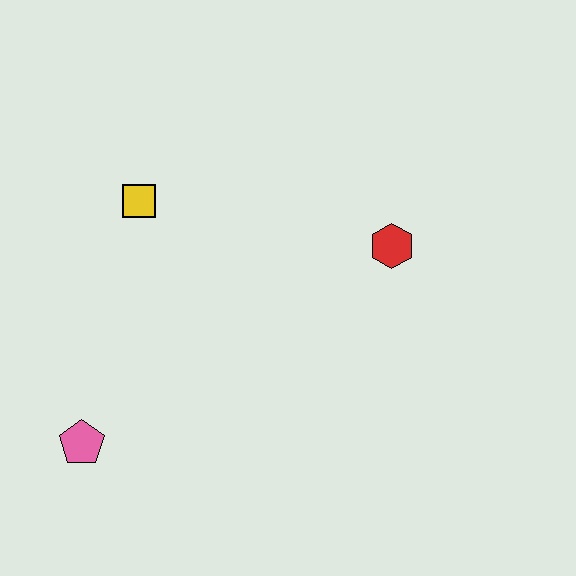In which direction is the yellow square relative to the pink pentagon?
The yellow square is above the pink pentagon.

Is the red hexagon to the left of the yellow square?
No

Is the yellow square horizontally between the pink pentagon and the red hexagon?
Yes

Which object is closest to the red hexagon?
The yellow square is closest to the red hexagon.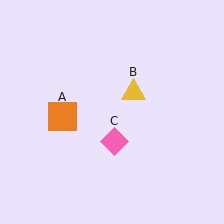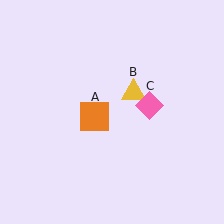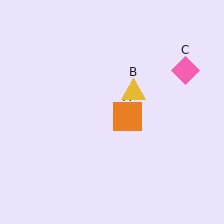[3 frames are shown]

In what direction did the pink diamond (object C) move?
The pink diamond (object C) moved up and to the right.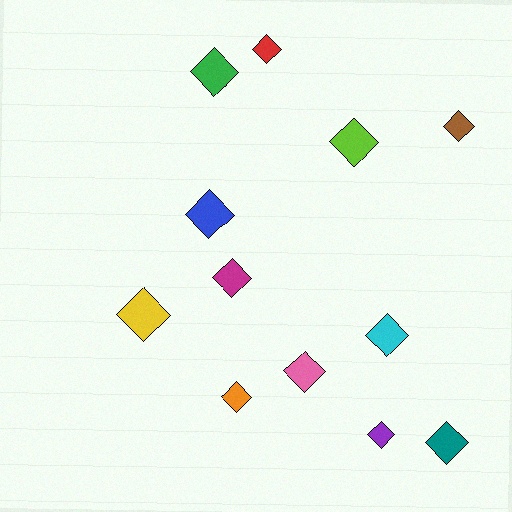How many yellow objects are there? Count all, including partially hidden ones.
There is 1 yellow object.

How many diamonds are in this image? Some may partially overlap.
There are 12 diamonds.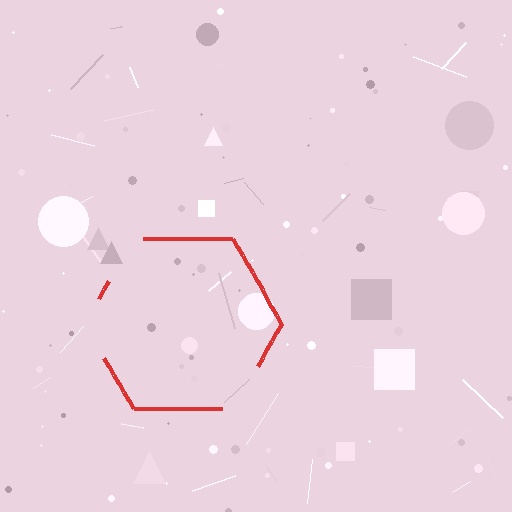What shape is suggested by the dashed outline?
The dashed outline suggests a hexagon.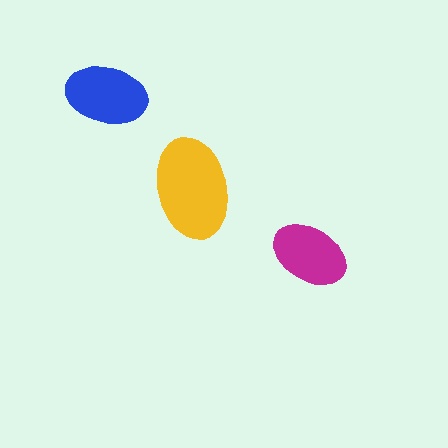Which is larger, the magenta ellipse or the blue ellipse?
The blue one.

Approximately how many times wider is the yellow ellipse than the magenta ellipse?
About 1.5 times wider.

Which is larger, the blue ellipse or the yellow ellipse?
The yellow one.